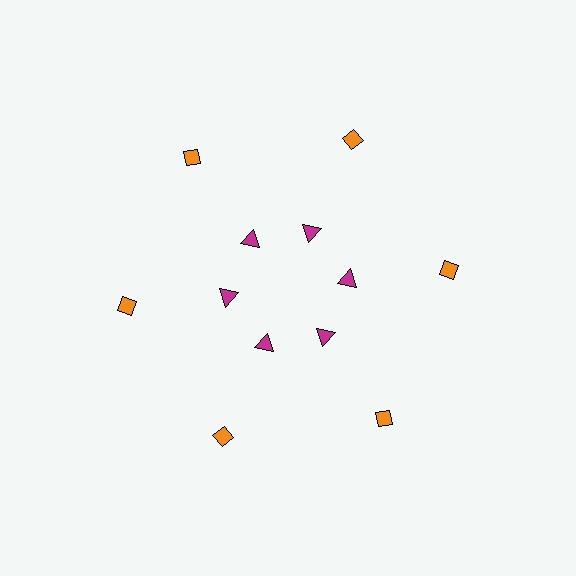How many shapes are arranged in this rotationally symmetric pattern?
There are 12 shapes, arranged in 6 groups of 2.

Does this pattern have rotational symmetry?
Yes, this pattern has 6-fold rotational symmetry. It looks the same after rotating 60 degrees around the center.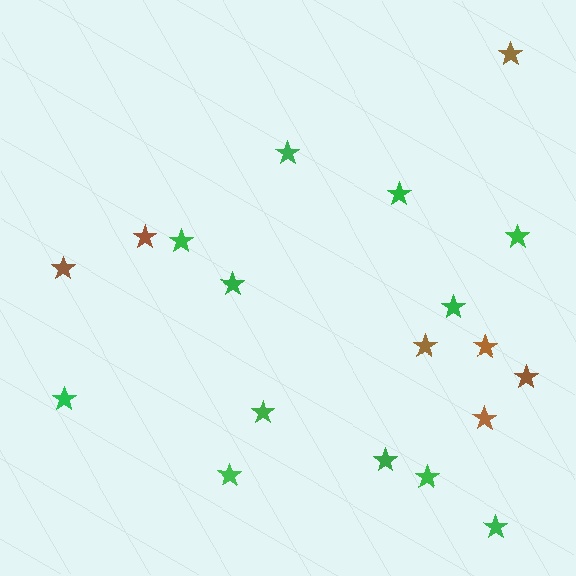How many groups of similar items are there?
There are 2 groups: one group of brown stars (7) and one group of green stars (12).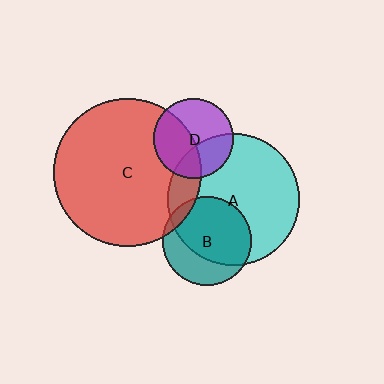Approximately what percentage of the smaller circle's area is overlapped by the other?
Approximately 45%.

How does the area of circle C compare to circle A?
Approximately 1.3 times.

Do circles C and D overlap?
Yes.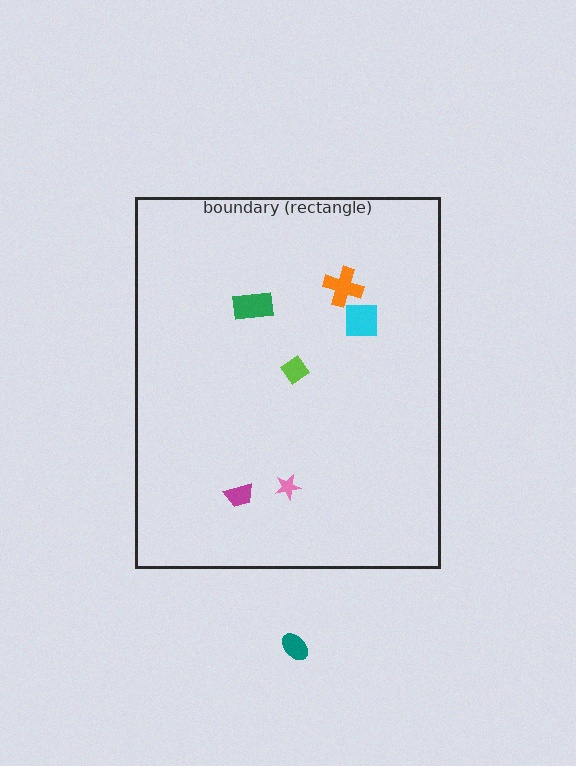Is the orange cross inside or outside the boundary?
Inside.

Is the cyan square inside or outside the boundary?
Inside.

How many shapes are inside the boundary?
6 inside, 1 outside.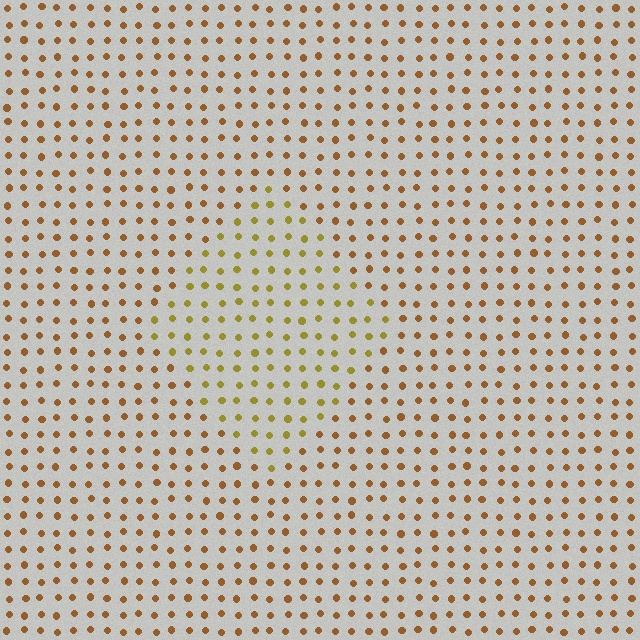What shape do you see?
I see a diamond.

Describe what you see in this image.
The image is filled with small brown elements in a uniform arrangement. A diamond-shaped region is visible where the elements are tinted to a slightly different hue, forming a subtle color boundary.